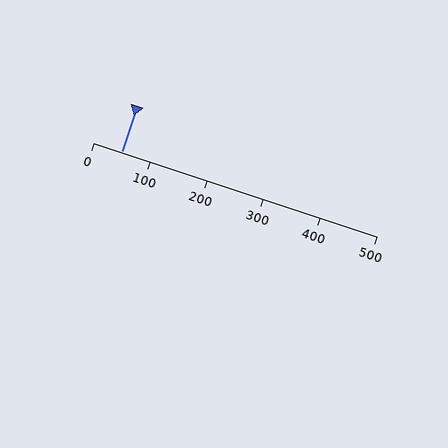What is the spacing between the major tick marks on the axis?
The major ticks are spaced 100 apart.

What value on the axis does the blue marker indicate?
The marker indicates approximately 50.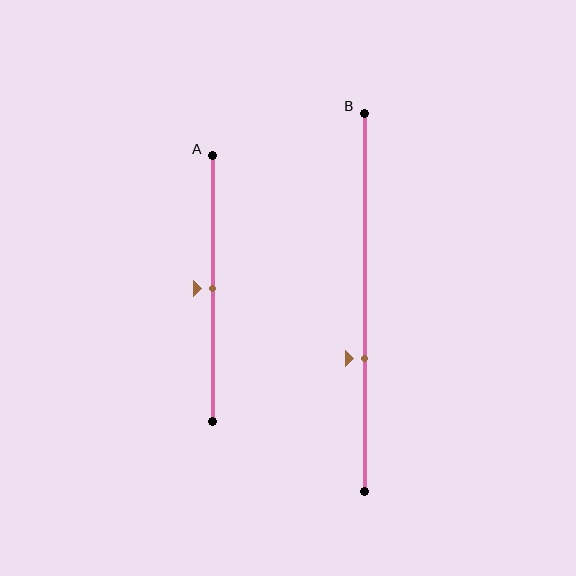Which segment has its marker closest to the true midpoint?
Segment A has its marker closest to the true midpoint.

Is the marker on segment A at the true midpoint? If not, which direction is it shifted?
Yes, the marker on segment A is at the true midpoint.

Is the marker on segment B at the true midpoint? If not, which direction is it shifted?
No, the marker on segment B is shifted downward by about 15% of the segment length.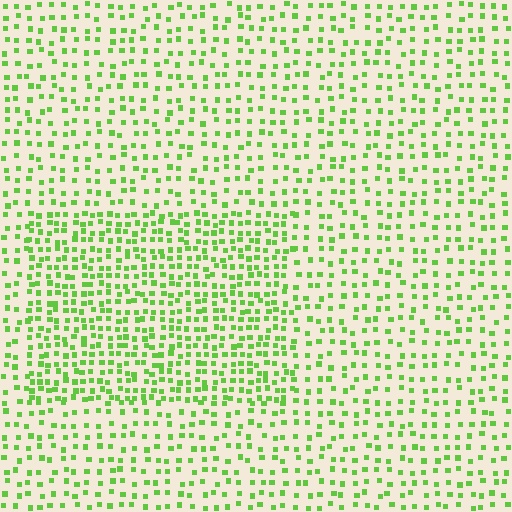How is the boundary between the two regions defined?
The boundary is defined by a change in element density (approximately 1.8x ratio). All elements are the same color, size, and shape.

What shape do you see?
I see a rectangle.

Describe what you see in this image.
The image contains small lime elements arranged at two different densities. A rectangle-shaped region is visible where the elements are more densely packed than the surrounding area.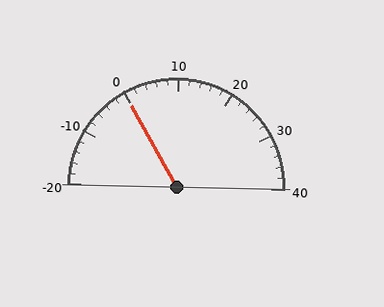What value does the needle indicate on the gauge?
The needle indicates approximately 0.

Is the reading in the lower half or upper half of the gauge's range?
The reading is in the lower half of the range (-20 to 40).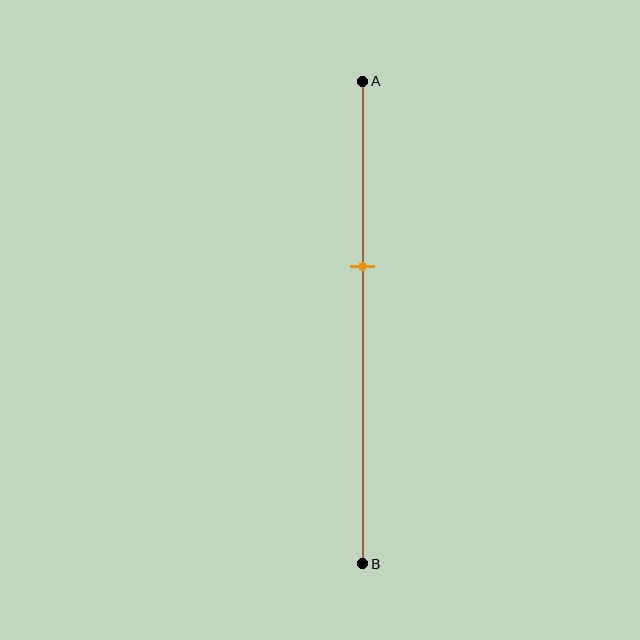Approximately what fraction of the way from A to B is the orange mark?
The orange mark is approximately 40% of the way from A to B.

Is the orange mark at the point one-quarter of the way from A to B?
No, the mark is at about 40% from A, not at the 25% one-quarter point.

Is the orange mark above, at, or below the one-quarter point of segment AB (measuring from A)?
The orange mark is below the one-quarter point of segment AB.